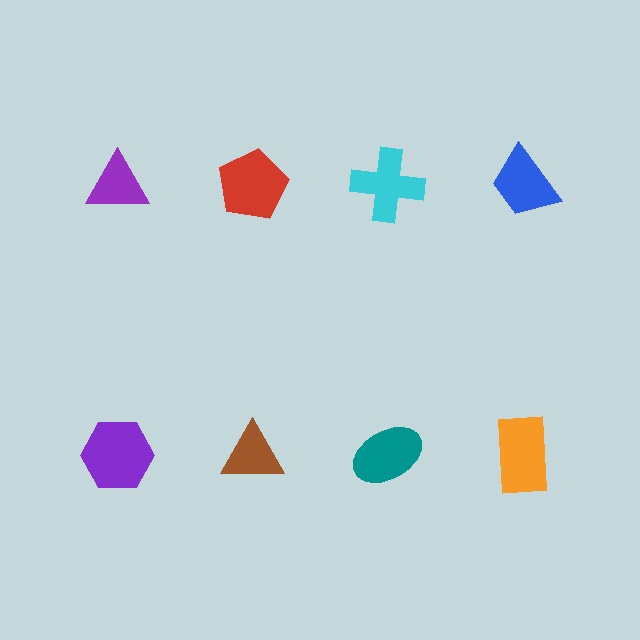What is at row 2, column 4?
An orange rectangle.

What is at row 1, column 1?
A purple triangle.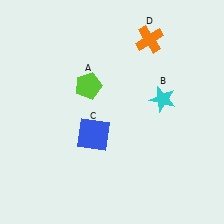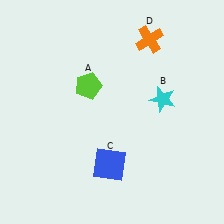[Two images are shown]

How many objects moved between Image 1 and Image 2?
1 object moved between the two images.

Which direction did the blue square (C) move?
The blue square (C) moved down.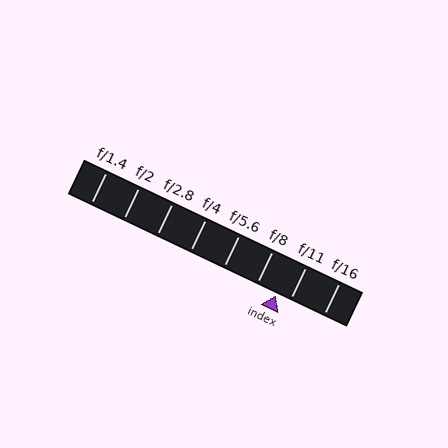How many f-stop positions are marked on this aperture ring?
There are 8 f-stop positions marked.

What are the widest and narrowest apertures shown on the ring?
The widest aperture shown is f/1.4 and the narrowest is f/16.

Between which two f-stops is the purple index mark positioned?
The index mark is between f/8 and f/11.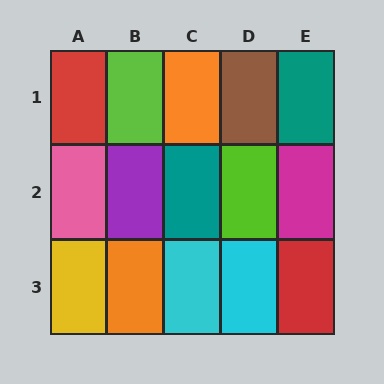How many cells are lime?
2 cells are lime.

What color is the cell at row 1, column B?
Lime.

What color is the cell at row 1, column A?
Red.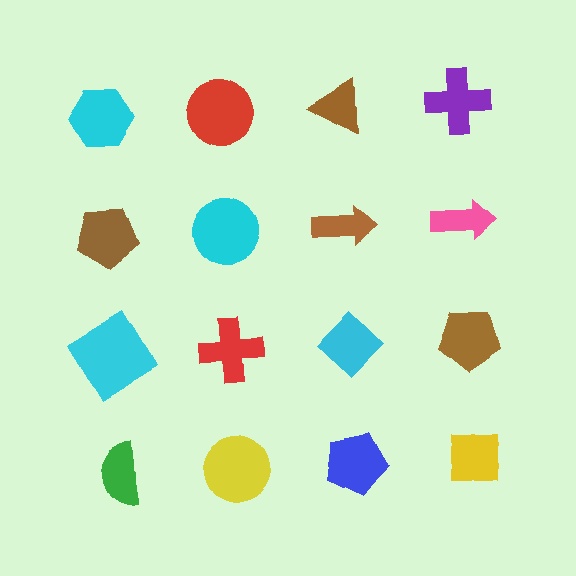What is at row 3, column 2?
A red cross.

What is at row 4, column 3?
A blue pentagon.